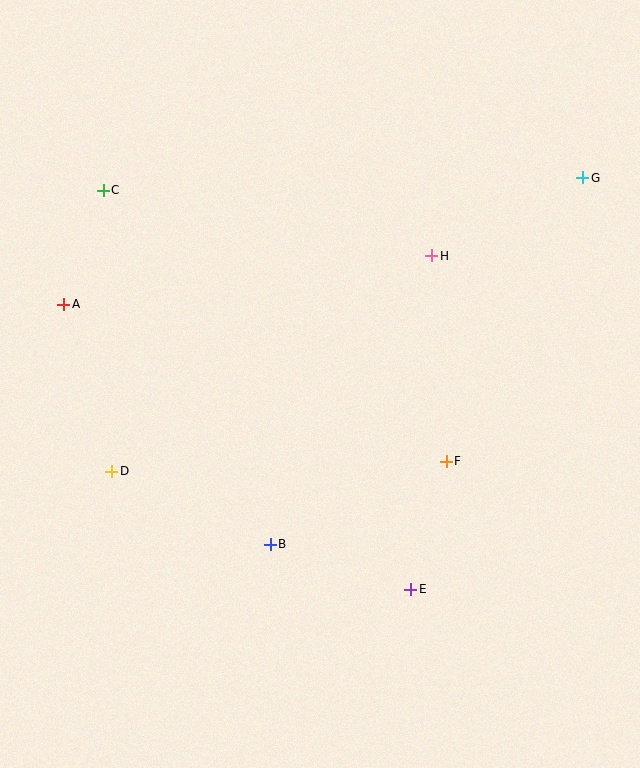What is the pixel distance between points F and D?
The distance between F and D is 335 pixels.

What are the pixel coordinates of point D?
Point D is at (112, 471).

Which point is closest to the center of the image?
Point F at (446, 461) is closest to the center.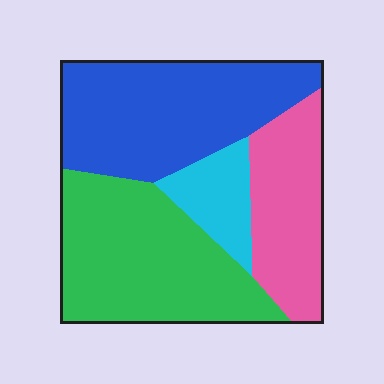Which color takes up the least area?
Cyan, at roughly 10%.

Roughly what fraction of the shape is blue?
Blue covers roughly 35% of the shape.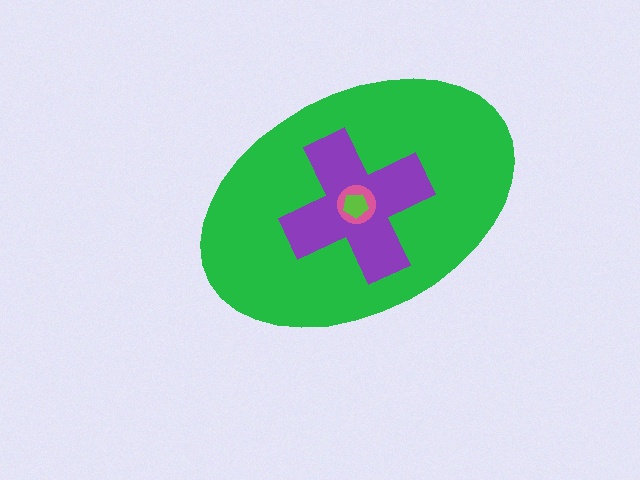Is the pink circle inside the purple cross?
Yes.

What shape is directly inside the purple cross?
The pink circle.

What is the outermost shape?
The green ellipse.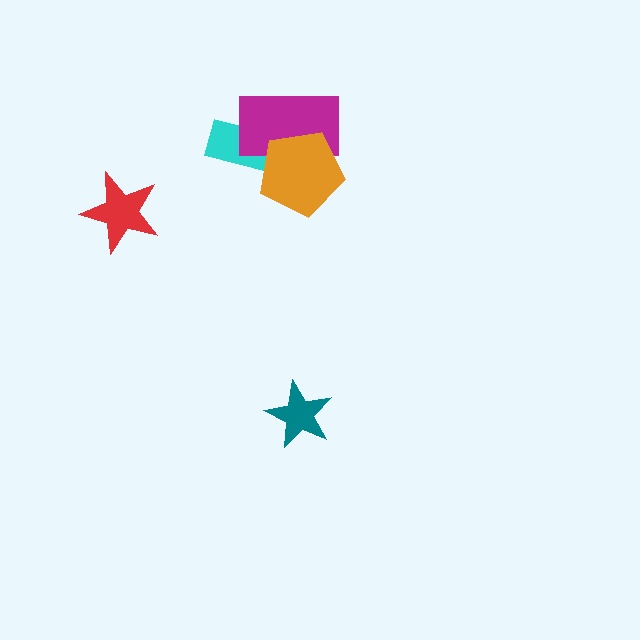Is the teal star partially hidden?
No, no other shape covers it.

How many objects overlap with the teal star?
0 objects overlap with the teal star.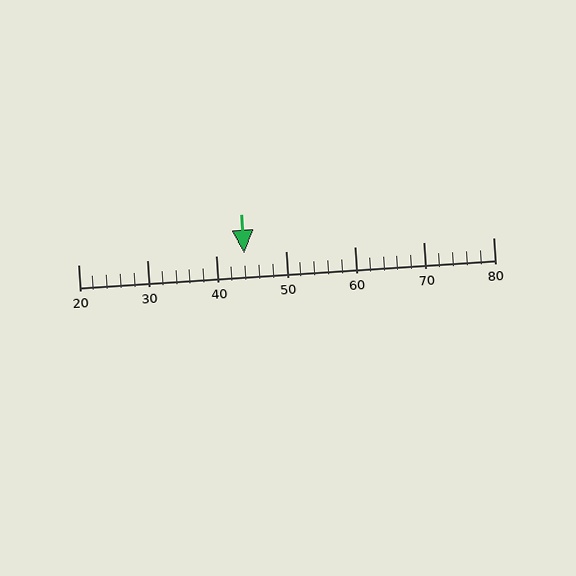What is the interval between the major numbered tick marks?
The major tick marks are spaced 10 units apart.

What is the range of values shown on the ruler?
The ruler shows values from 20 to 80.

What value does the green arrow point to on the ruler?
The green arrow points to approximately 44.